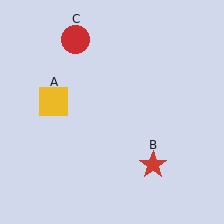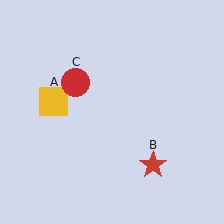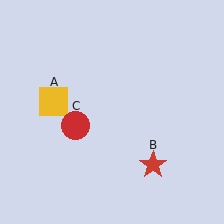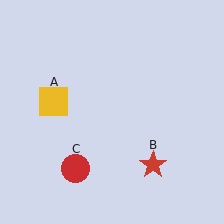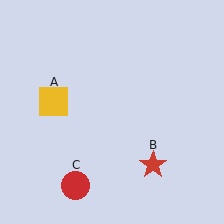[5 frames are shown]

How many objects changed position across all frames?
1 object changed position: red circle (object C).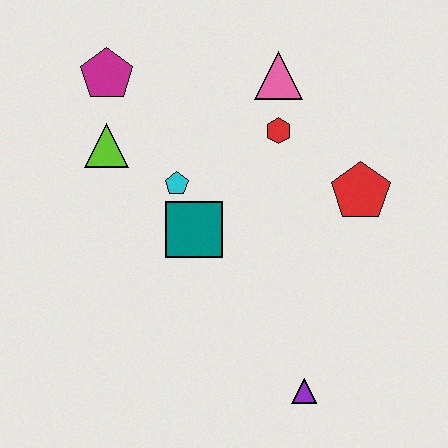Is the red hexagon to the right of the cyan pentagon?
Yes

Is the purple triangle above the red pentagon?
No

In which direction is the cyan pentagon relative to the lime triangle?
The cyan pentagon is to the right of the lime triangle.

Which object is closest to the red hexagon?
The pink triangle is closest to the red hexagon.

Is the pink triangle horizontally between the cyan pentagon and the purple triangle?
Yes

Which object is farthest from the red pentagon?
The magenta pentagon is farthest from the red pentagon.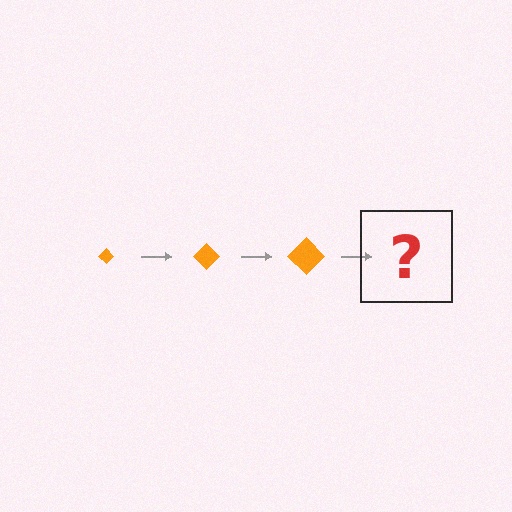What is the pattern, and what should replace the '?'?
The pattern is that the diamond gets progressively larger each step. The '?' should be an orange diamond, larger than the previous one.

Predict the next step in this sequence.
The next step is an orange diamond, larger than the previous one.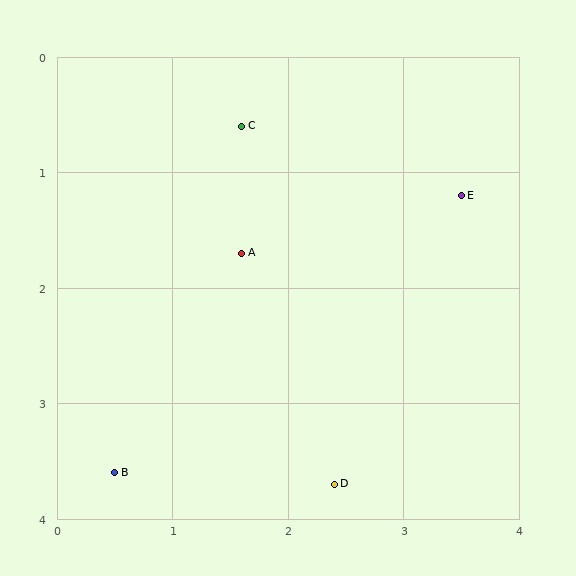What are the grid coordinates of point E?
Point E is at approximately (3.5, 1.2).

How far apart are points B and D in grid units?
Points B and D are about 1.9 grid units apart.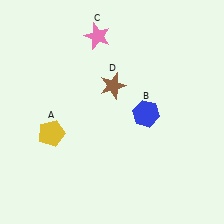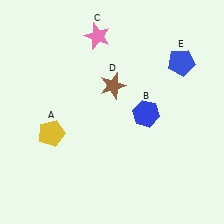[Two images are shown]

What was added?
A blue pentagon (E) was added in Image 2.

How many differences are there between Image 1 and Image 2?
There is 1 difference between the two images.